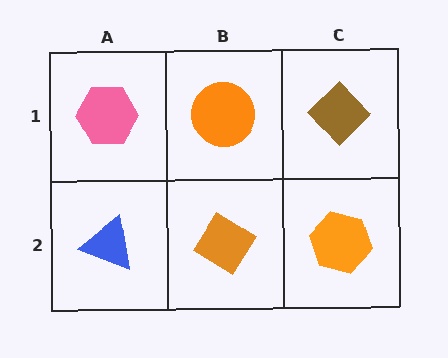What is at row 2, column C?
An orange hexagon.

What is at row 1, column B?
An orange circle.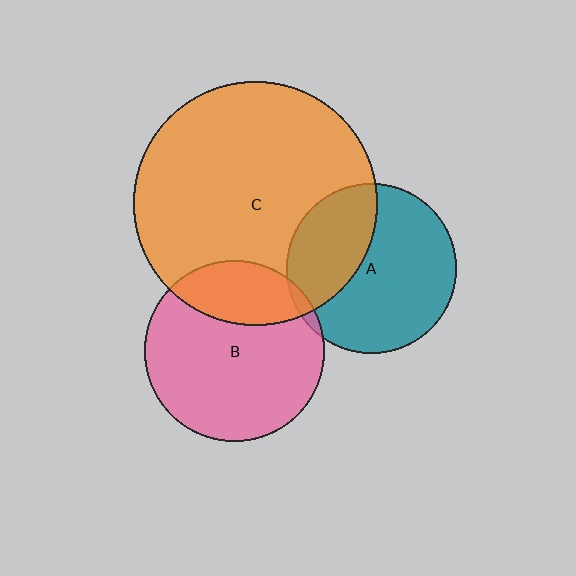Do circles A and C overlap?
Yes.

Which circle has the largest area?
Circle C (orange).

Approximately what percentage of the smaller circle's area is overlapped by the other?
Approximately 35%.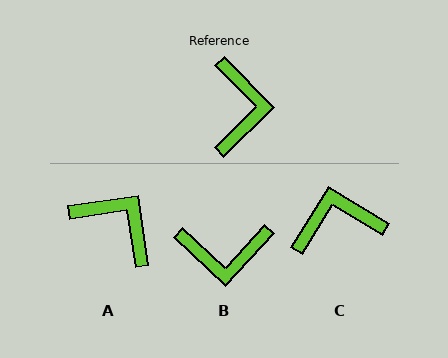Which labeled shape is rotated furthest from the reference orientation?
C, about 104 degrees away.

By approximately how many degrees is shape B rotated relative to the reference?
Approximately 87 degrees clockwise.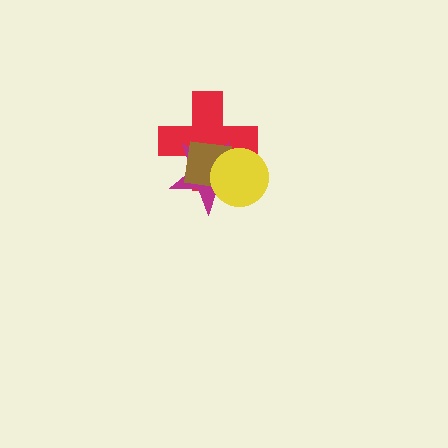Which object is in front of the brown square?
The yellow circle is in front of the brown square.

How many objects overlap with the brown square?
3 objects overlap with the brown square.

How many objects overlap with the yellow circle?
3 objects overlap with the yellow circle.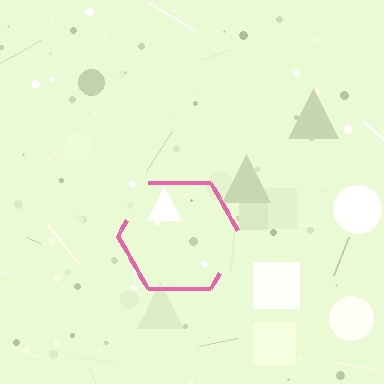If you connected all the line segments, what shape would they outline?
They would outline a hexagon.